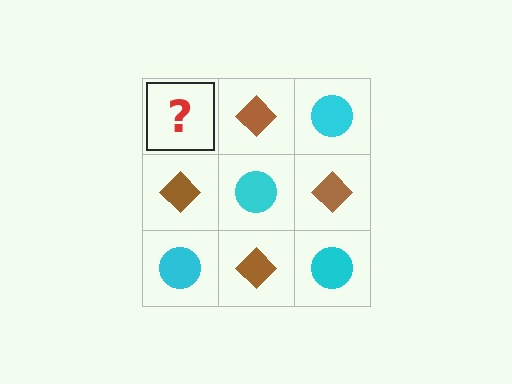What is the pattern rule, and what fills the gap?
The rule is that it alternates cyan circle and brown diamond in a checkerboard pattern. The gap should be filled with a cyan circle.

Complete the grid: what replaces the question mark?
The question mark should be replaced with a cyan circle.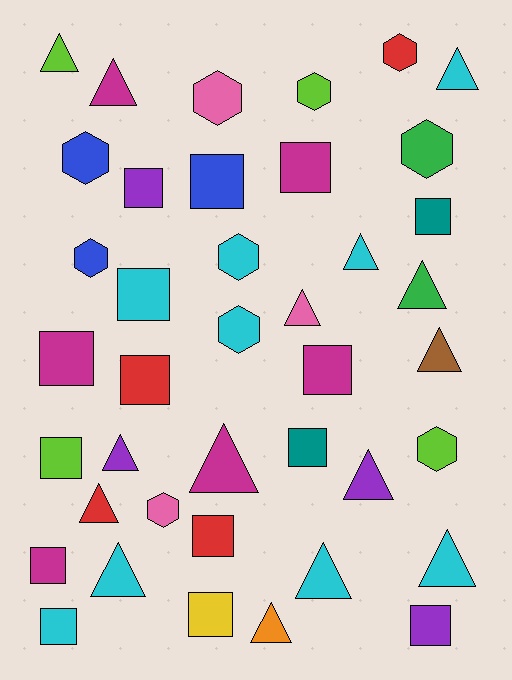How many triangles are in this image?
There are 15 triangles.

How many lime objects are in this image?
There are 4 lime objects.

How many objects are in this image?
There are 40 objects.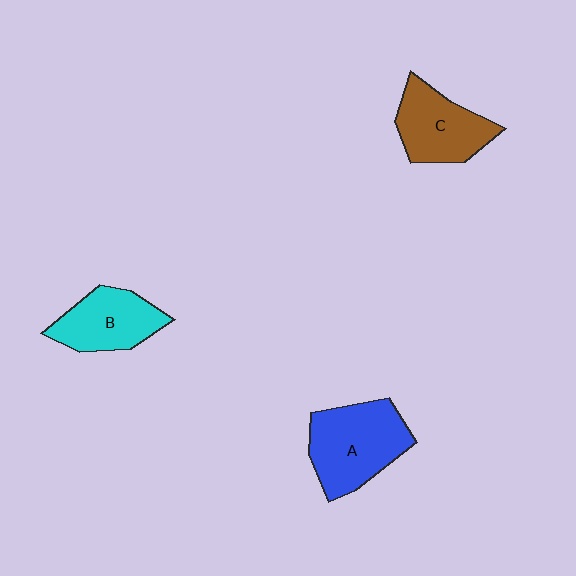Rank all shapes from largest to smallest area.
From largest to smallest: A (blue), C (brown), B (cyan).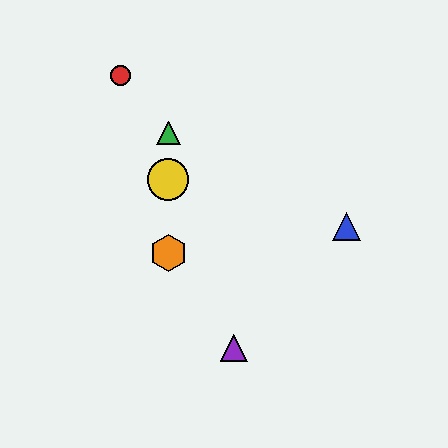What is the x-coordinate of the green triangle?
The green triangle is at x≈168.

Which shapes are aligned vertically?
The green triangle, the yellow circle, the orange hexagon are aligned vertically.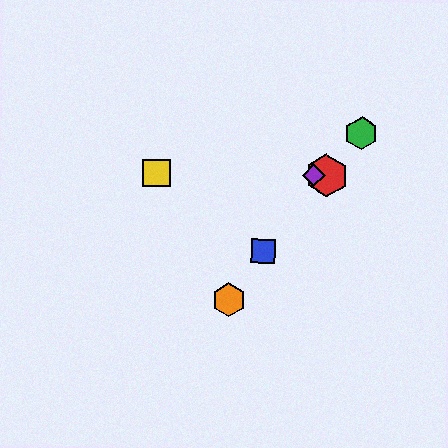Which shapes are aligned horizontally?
The red hexagon, the yellow square, the purple diamond are aligned horizontally.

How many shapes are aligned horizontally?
3 shapes (the red hexagon, the yellow square, the purple diamond) are aligned horizontally.